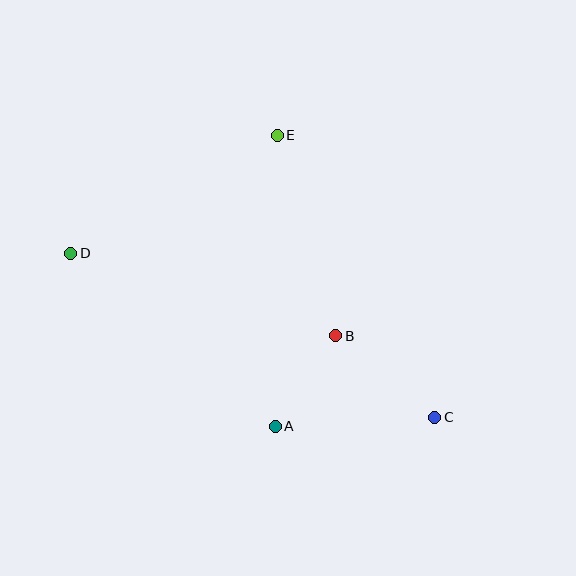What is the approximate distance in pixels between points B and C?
The distance between B and C is approximately 128 pixels.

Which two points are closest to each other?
Points A and B are closest to each other.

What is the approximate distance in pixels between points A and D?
The distance between A and D is approximately 268 pixels.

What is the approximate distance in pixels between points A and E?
The distance between A and E is approximately 291 pixels.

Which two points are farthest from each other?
Points C and D are farthest from each other.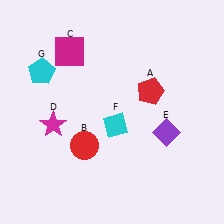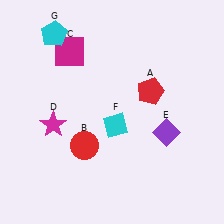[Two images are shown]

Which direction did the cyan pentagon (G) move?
The cyan pentagon (G) moved up.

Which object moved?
The cyan pentagon (G) moved up.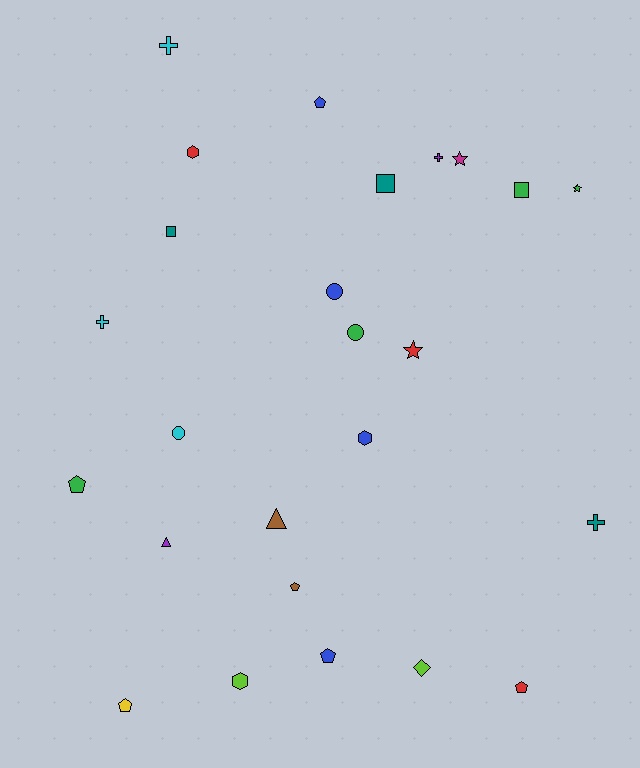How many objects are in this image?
There are 25 objects.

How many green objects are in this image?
There are 4 green objects.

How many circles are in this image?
There are 3 circles.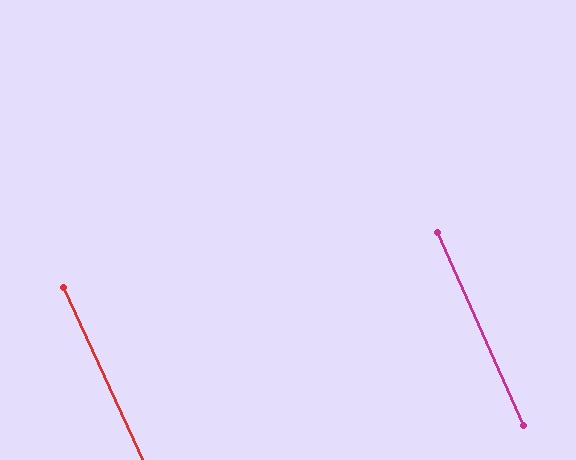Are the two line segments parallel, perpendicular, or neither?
Parallel — their directions differ by only 0.6°.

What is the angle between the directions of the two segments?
Approximately 1 degree.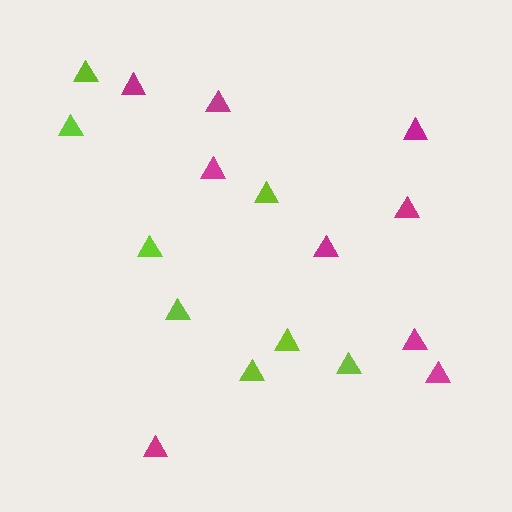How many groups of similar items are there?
There are 2 groups: one group of lime triangles (8) and one group of magenta triangles (9).